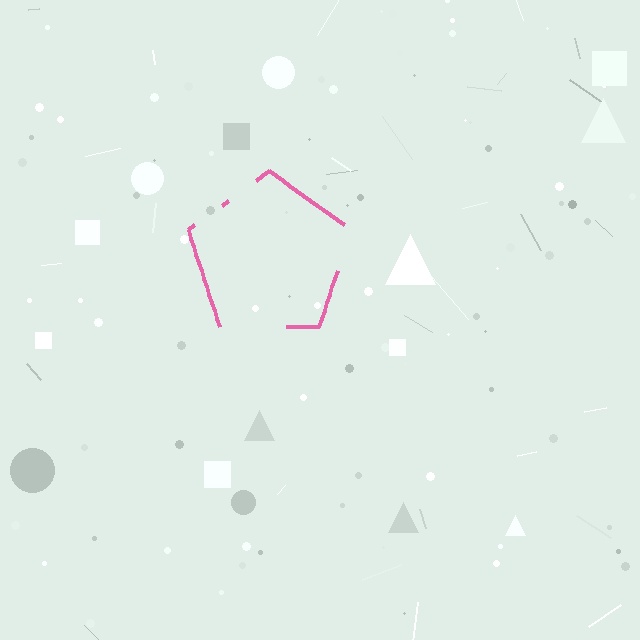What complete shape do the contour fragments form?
The contour fragments form a pentagon.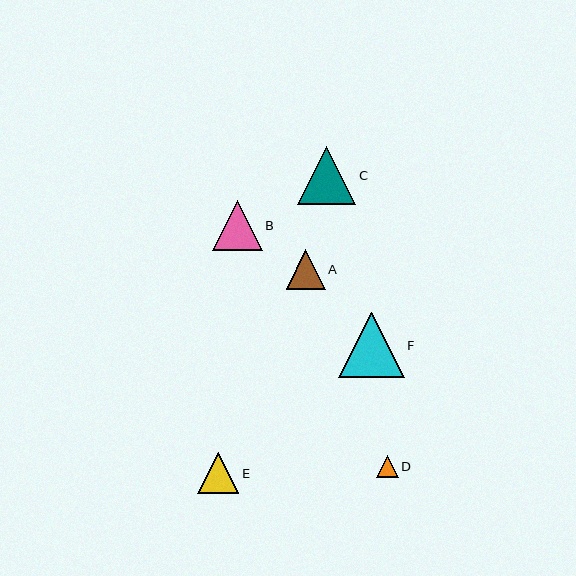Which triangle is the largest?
Triangle F is the largest with a size of approximately 65 pixels.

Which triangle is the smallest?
Triangle D is the smallest with a size of approximately 22 pixels.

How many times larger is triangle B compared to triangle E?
Triangle B is approximately 1.2 times the size of triangle E.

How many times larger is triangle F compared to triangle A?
Triangle F is approximately 1.7 times the size of triangle A.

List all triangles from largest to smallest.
From largest to smallest: F, C, B, E, A, D.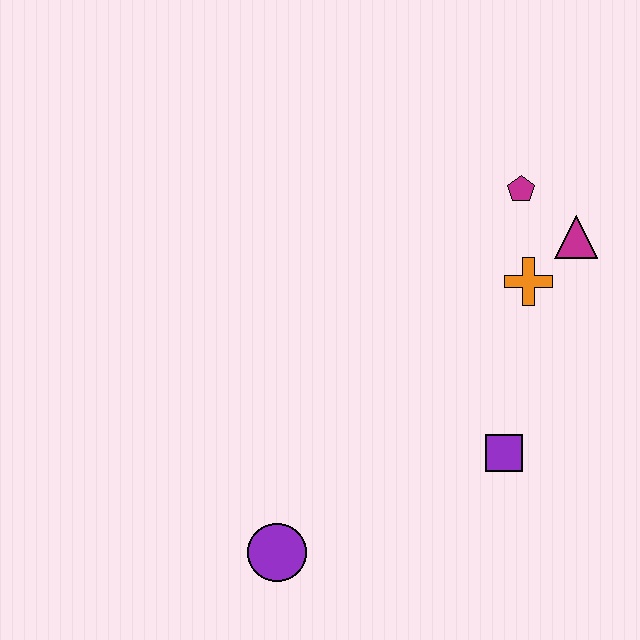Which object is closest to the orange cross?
The magenta triangle is closest to the orange cross.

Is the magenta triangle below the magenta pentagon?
Yes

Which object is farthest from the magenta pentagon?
The purple circle is farthest from the magenta pentagon.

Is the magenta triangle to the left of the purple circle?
No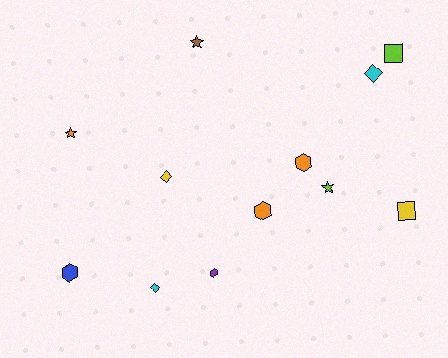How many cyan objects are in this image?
There are 2 cyan objects.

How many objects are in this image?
There are 12 objects.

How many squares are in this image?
There are 2 squares.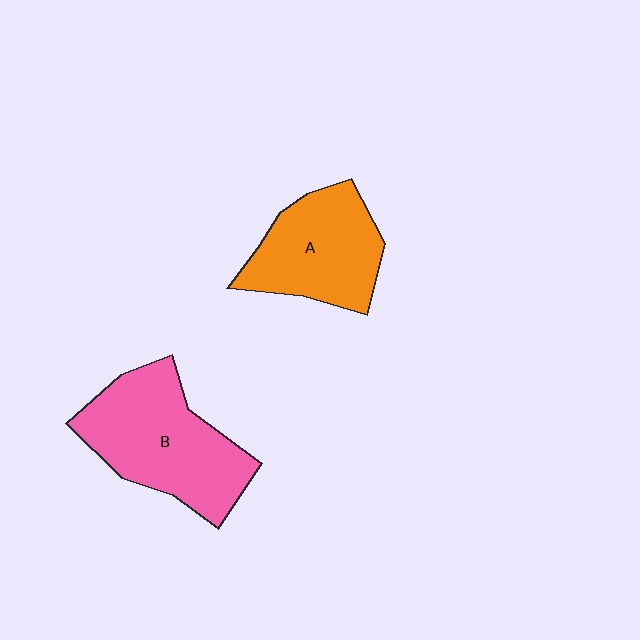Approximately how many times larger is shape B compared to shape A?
Approximately 1.3 times.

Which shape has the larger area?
Shape B (pink).